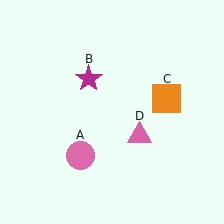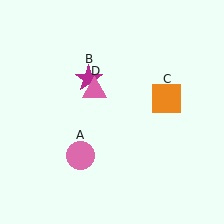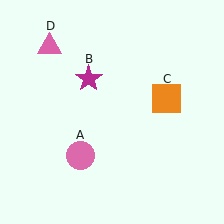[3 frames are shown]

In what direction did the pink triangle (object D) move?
The pink triangle (object D) moved up and to the left.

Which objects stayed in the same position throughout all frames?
Pink circle (object A) and magenta star (object B) and orange square (object C) remained stationary.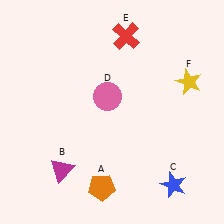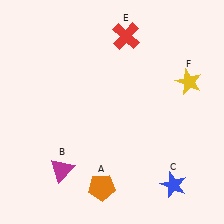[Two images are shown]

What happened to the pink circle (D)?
The pink circle (D) was removed in Image 2. It was in the top-left area of Image 1.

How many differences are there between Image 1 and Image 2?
There is 1 difference between the two images.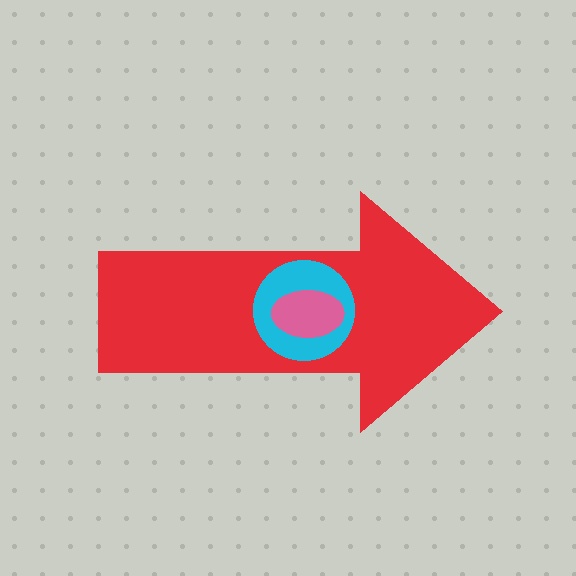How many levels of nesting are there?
3.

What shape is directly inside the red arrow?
The cyan circle.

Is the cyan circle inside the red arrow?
Yes.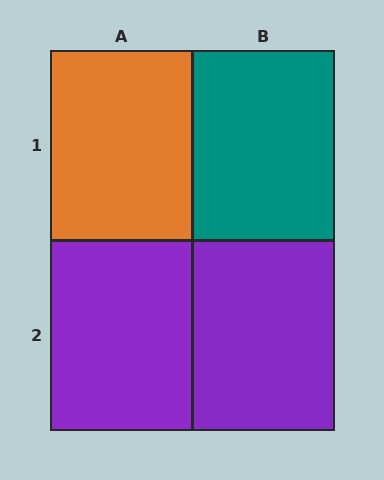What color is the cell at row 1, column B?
Teal.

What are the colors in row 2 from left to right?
Purple, purple.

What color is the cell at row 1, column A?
Orange.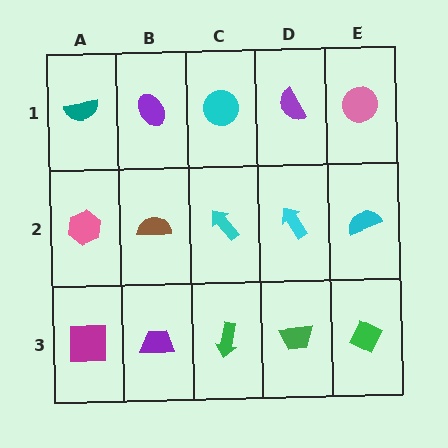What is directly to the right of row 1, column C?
A purple semicircle.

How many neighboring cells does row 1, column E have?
2.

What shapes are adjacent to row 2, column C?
A cyan circle (row 1, column C), a green arrow (row 3, column C), a brown semicircle (row 2, column B), a cyan arrow (row 2, column D).